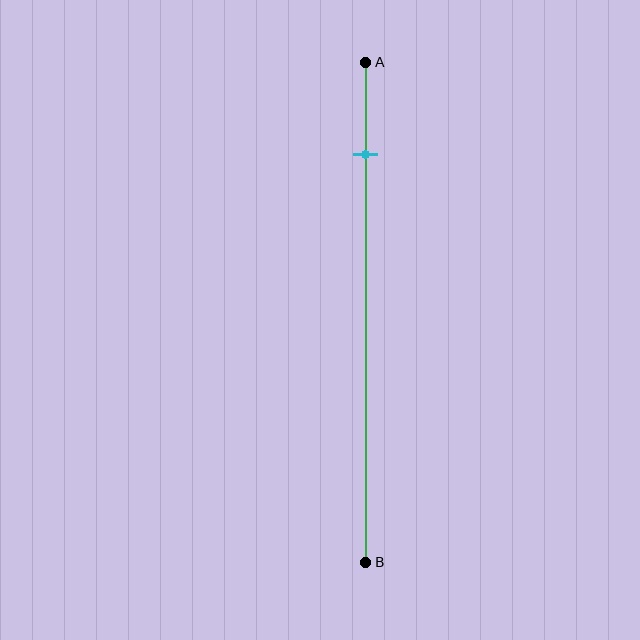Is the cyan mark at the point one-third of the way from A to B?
No, the mark is at about 20% from A, not at the 33% one-third point.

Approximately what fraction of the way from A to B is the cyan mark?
The cyan mark is approximately 20% of the way from A to B.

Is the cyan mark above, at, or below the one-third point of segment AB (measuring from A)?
The cyan mark is above the one-third point of segment AB.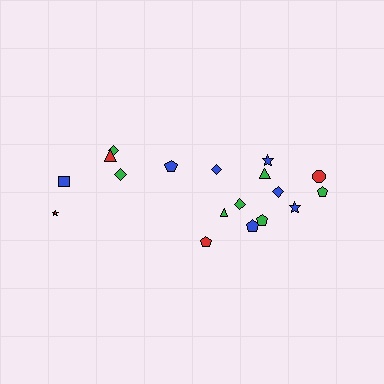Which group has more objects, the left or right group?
The right group.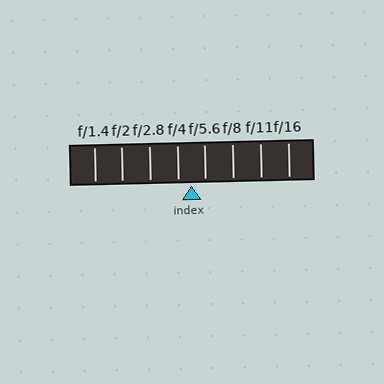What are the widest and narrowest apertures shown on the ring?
The widest aperture shown is f/1.4 and the narrowest is f/16.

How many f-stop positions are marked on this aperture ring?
There are 8 f-stop positions marked.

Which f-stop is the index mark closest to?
The index mark is closest to f/4.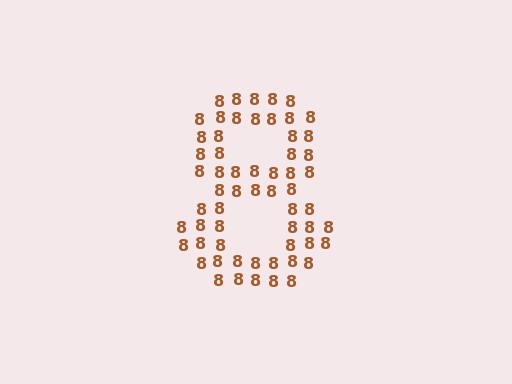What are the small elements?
The small elements are digit 8's.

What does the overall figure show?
The overall figure shows the digit 8.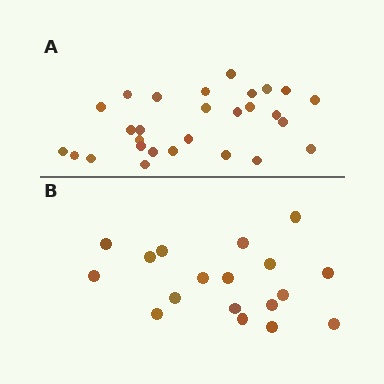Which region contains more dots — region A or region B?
Region A (the top region) has more dots.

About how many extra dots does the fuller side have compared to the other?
Region A has roughly 10 or so more dots than region B.